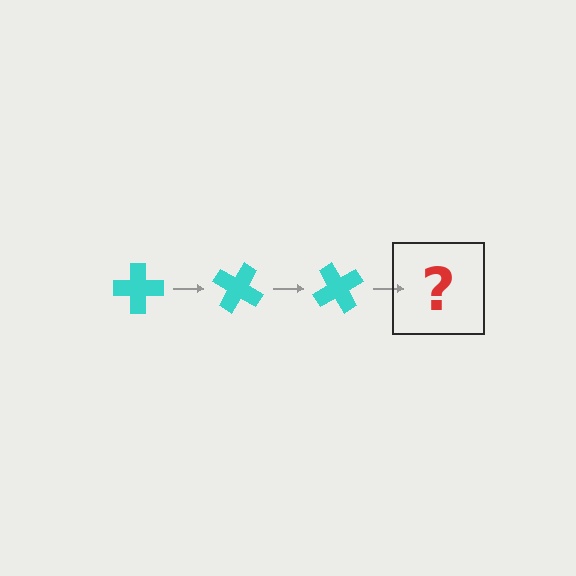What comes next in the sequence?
The next element should be a cyan cross rotated 90 degrees.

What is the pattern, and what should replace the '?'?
The pattern is that the cross rotates 30 degrees each step. The '?' should be a cyan cross rotated 90 degrees.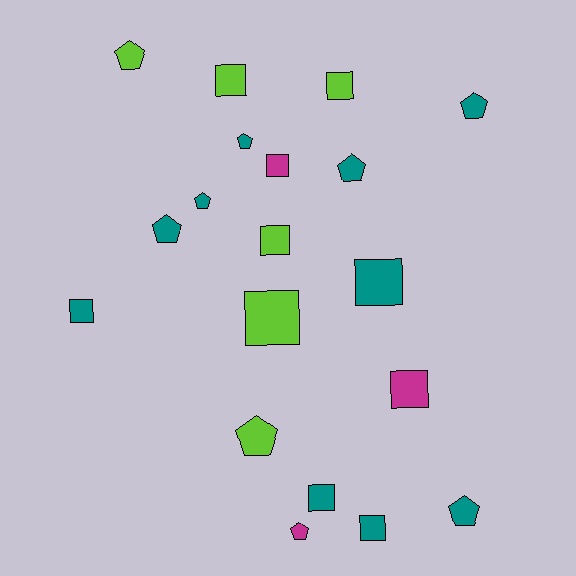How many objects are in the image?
There are 19 objects.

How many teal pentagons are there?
There are 6 teal pentagons.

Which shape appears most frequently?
Square, with 10 objects.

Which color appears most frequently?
Teal, with 10 objects.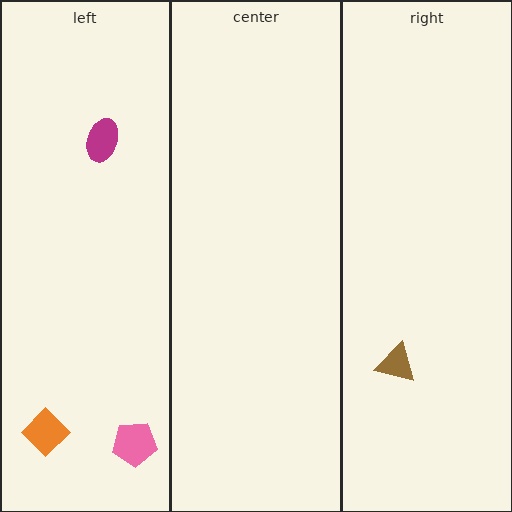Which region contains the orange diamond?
The left region.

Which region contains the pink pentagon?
The left region.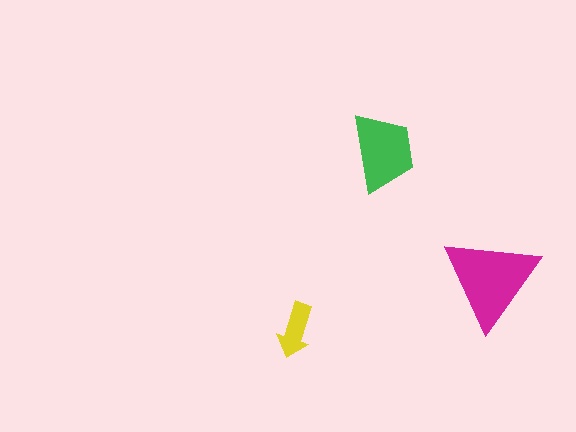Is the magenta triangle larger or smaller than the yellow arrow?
Larger.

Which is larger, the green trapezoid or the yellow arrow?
The green trapezoid.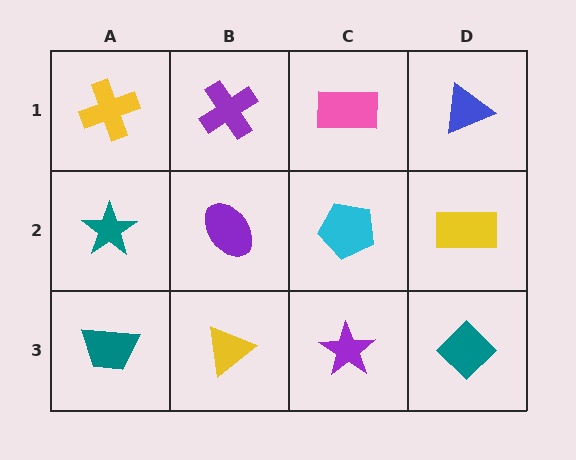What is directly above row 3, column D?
A yellow rectangle.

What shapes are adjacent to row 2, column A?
A yellow cross (row 1, column A), a teal trapezoid (row 3, column A), a purple ellipse (row 2, column B).